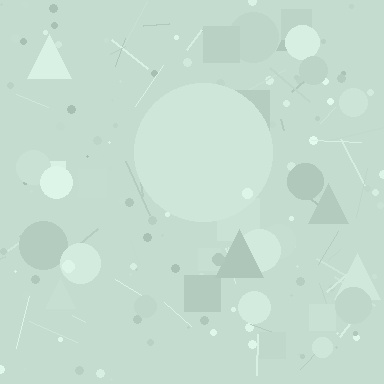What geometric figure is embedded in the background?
A circle is embedded in the background.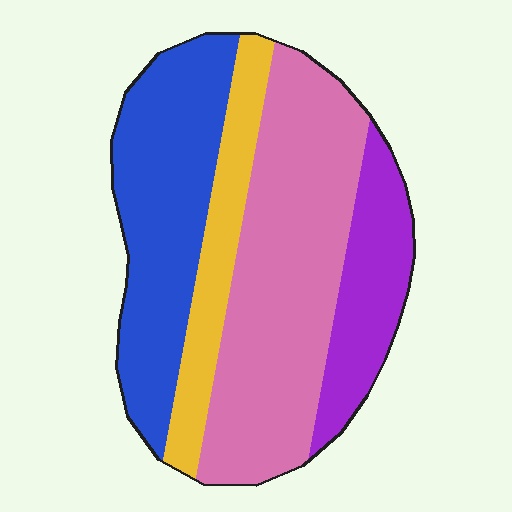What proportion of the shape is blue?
Blue takes up between a quarter and a half of the shape.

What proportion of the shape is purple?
Purple takes up about one sixth (1/6) of the shape.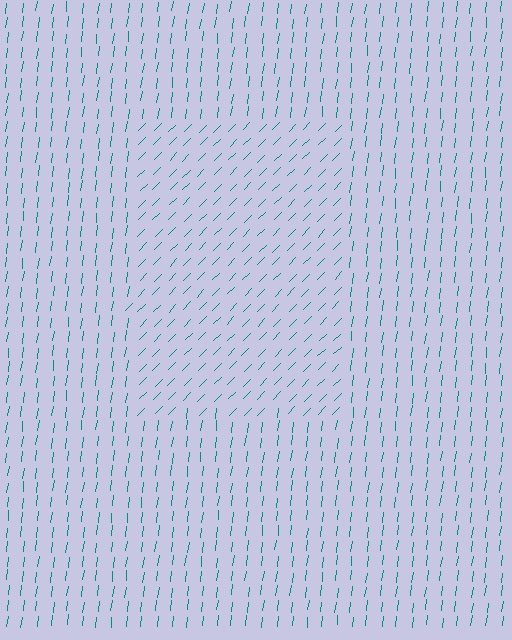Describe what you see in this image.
The image is filled with small teal line segments. A rectangle region in the image has lines oriented differently from the surrounding lines, creating a visible texture boundary.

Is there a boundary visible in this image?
Yes, there is a texture boundary formed by a change in line orientation.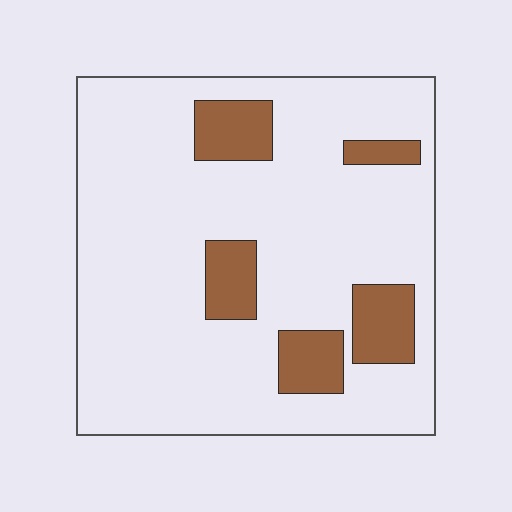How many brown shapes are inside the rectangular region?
5.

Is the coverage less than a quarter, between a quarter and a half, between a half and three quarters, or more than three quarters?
Less than a quarter.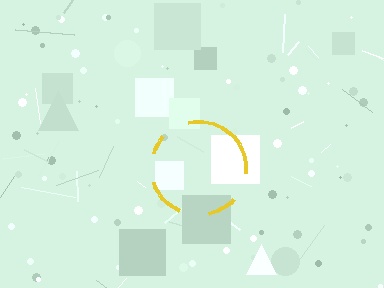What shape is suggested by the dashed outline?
The dashed outline suggests a circle.